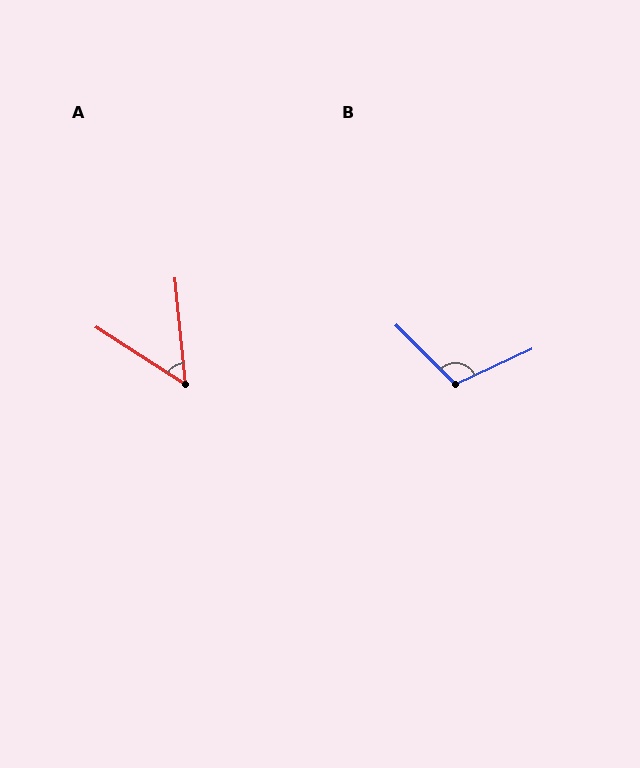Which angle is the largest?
B, at approximately 110 degrees.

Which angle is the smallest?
A, at approximately 51 degrees.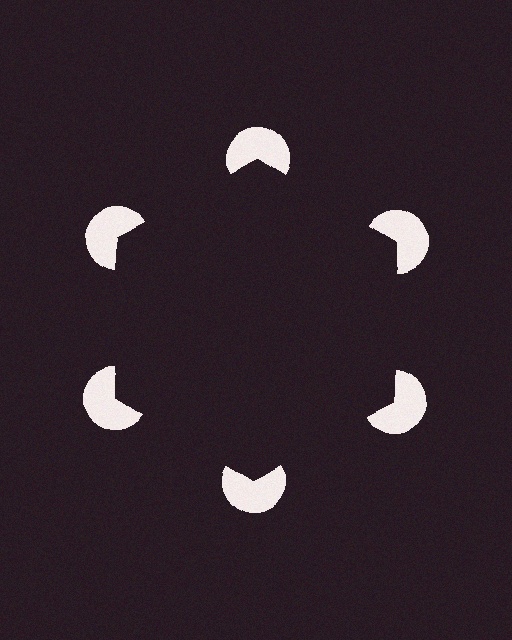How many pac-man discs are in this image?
There are 6 — one at each vertex of the illusory hexagon.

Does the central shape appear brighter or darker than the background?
It typically appears slightly darker than the background, even though no actual brightness change is drawn.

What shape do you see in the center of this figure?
An illusory hexagon — its edges are inferred from the aligned wedge cuts in the pac-man discs, not physically drawn.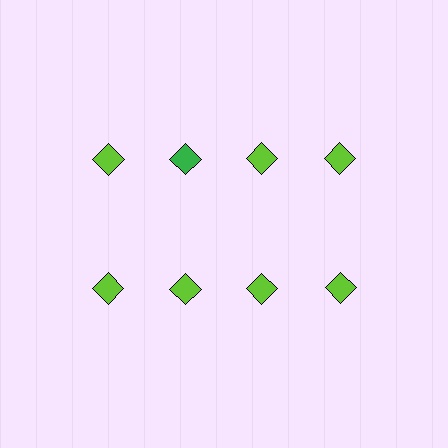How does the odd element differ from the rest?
It has a different color: green instead of lime.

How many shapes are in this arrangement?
There are 8 shapes arranged in a grid pattern.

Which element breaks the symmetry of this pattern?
The green diamond in the top row, second from left column breaks the symmetry. All other shapes are lime diamonds.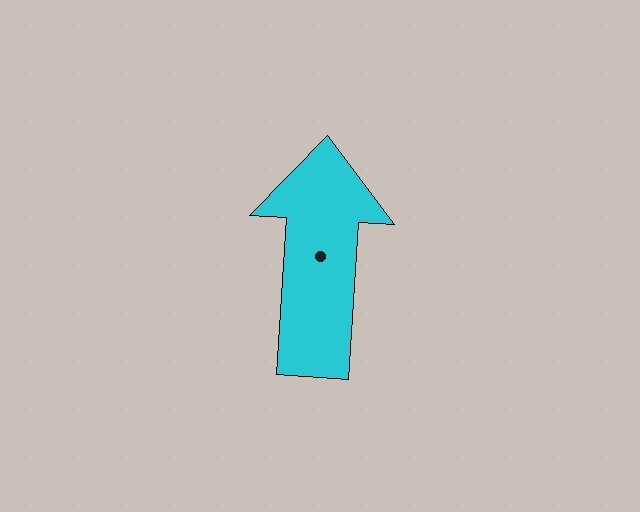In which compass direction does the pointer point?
North.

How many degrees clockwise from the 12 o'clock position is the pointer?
Approximately 4 degrees.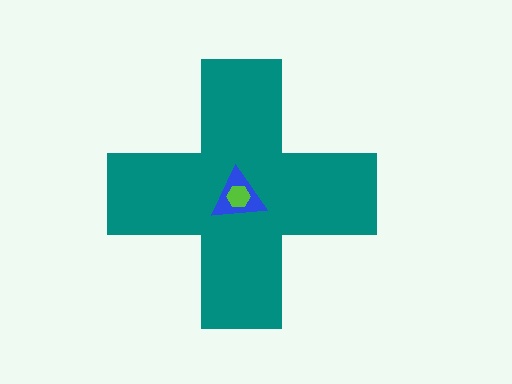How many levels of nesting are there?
3.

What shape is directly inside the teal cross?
The blue triangle.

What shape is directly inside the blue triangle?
The lime hexagon.